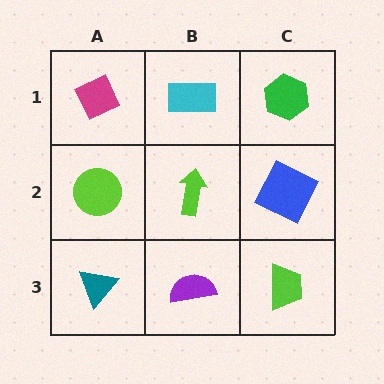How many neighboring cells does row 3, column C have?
2.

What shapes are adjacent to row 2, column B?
A cyan rectangle (row 1, column B), a purple semicircle (row 3, column B), a lime circle (row 2, column A), a blue square (row 2, column C).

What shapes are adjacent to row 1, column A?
A lime circle (row 2, column A), a cyan rectangle (row 1, column B).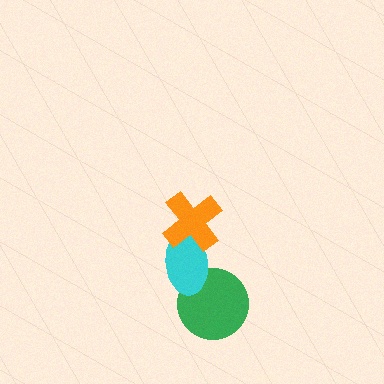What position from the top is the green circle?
The green circle is 3rd from the top.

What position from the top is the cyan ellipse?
The cyan ellipse is 2nd from the top.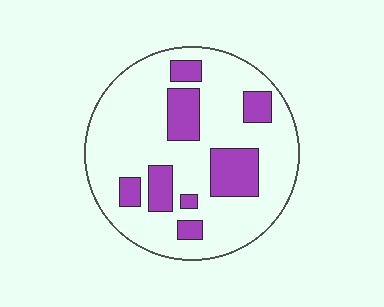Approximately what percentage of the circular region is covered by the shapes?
Approximately 25%.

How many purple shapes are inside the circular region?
8.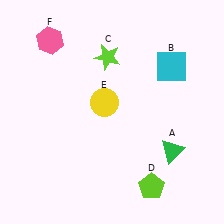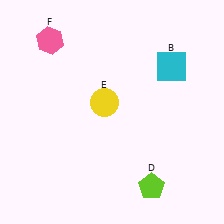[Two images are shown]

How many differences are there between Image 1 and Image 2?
There are 2 differences between the two images.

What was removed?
The green triangle (A), the lime star (C) were removed in Image 2.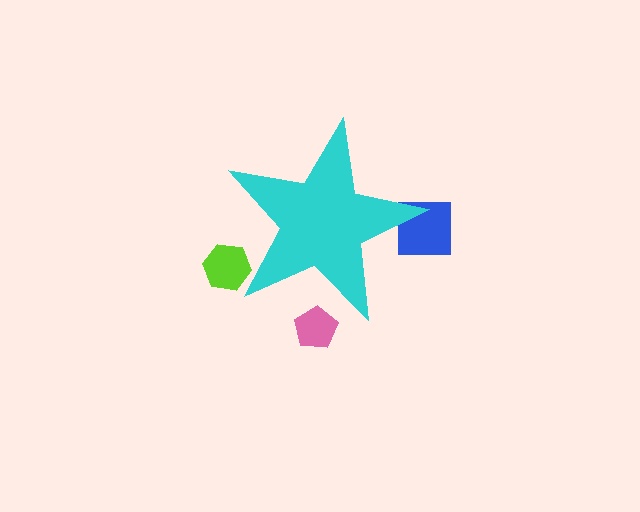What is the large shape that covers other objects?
A cyan star.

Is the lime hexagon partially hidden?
Yes, the lime hexagon is partially hidden behind the cyan star.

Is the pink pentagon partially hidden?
Yes, the pink pentagon is partially hidden behind the cyan star.